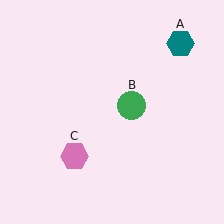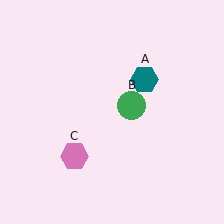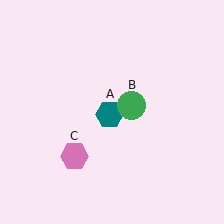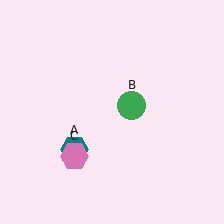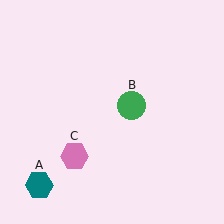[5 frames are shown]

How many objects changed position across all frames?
1 object changed position: teal hexagon (object A).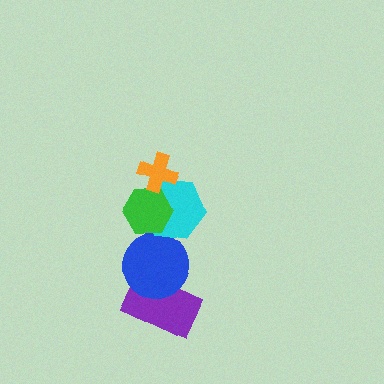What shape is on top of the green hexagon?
The orange cross is on top of the green hexagon.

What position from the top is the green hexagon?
The green hexagon is 2nd from the top.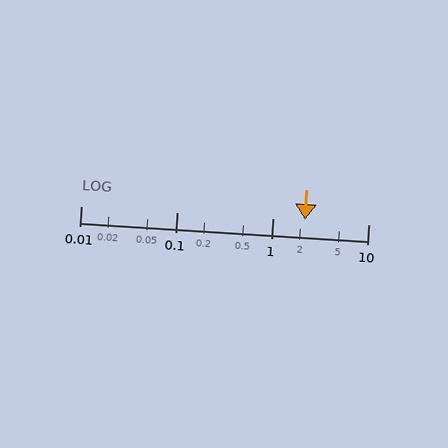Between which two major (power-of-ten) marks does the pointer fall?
The pointer is between 1 and 10.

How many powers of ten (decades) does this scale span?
The scale spans 3 decades, from 0.01 to 10.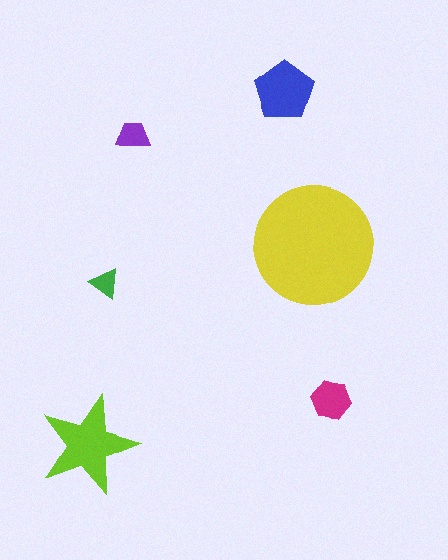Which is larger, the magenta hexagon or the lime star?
The lime star.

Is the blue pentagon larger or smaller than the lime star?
Smaller.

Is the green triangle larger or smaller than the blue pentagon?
Smaller.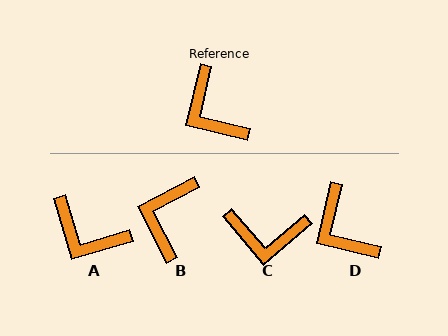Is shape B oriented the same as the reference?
No, it is off by about 50 degrees.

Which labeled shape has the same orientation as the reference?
D.